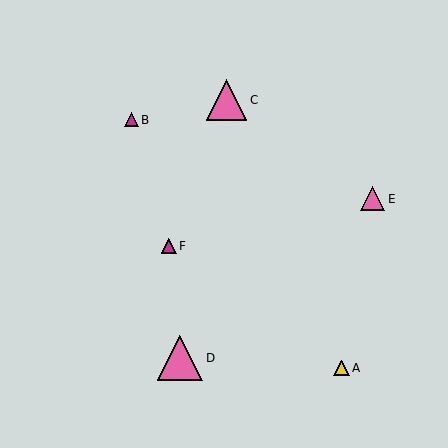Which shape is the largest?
The pink triangle (labeled D) is the largest.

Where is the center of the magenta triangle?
The center of the magenta triangle is at (131, 120).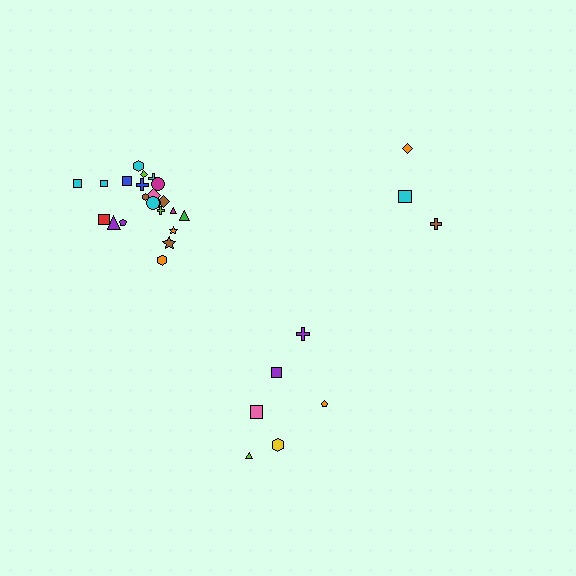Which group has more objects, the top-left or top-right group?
The top-left group.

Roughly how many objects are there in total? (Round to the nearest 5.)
Roughly 30 objects in total.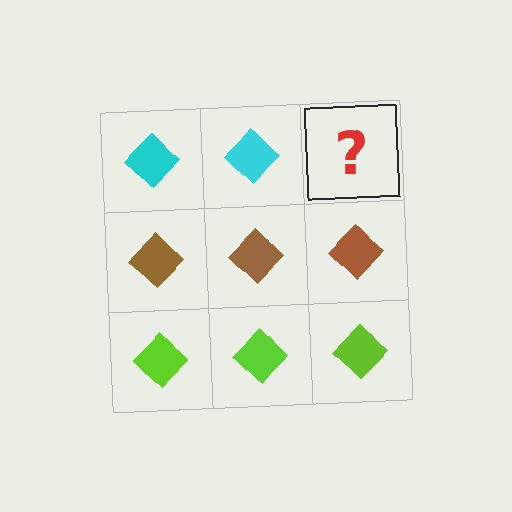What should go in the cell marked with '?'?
The missing cell should contain a cyan diamond.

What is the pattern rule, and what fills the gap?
The rule is that each row has a consistent color. The gap should be filled with a cyan diamond.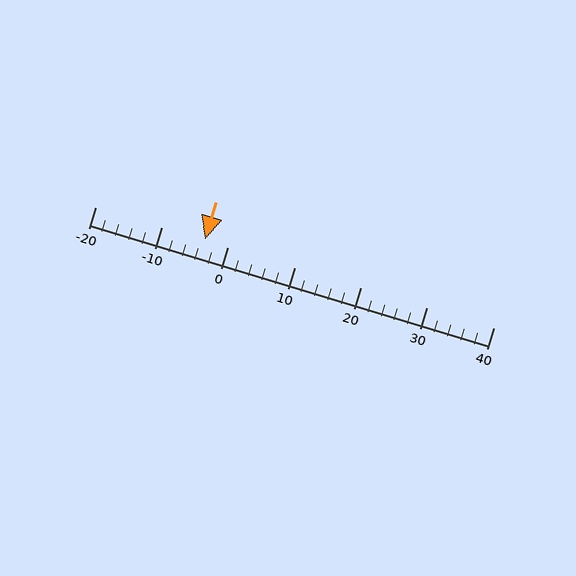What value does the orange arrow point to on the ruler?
The orange arrow points to approximately -4.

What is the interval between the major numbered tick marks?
The major tick marks are spaced 10 units apart.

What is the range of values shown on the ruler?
The ruler shows values from -20 to 40.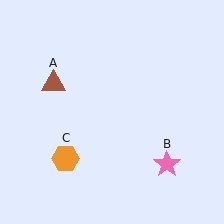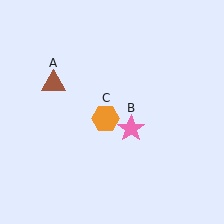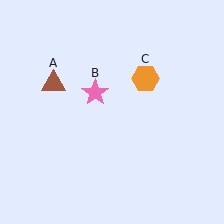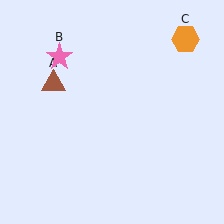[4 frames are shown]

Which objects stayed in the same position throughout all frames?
Brown triangle (object A) remained stationary.